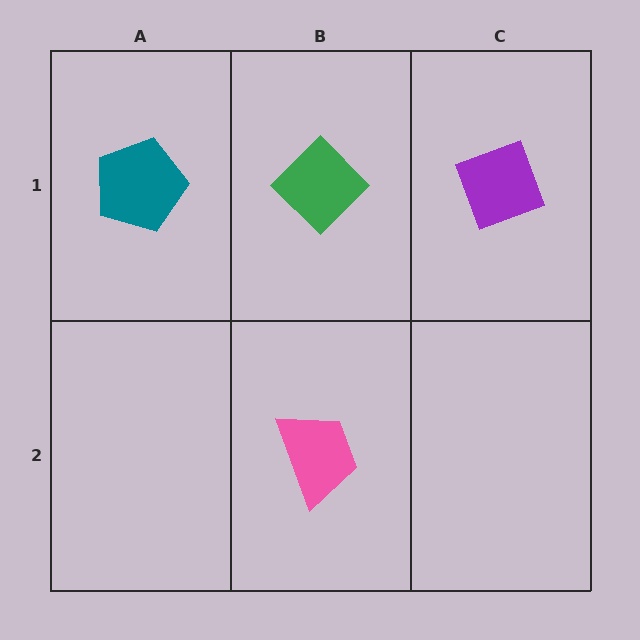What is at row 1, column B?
A green diamond.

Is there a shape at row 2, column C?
No, that cell is empty.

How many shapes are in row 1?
3 shapes.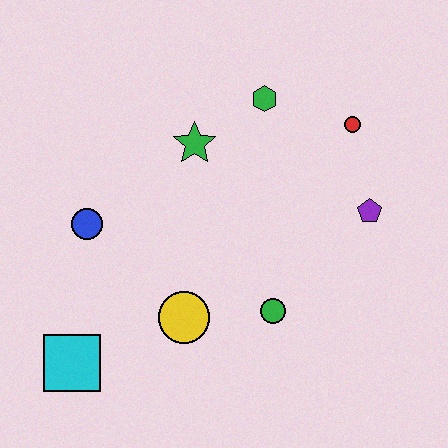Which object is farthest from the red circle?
The cyan square is farthest from the red circle.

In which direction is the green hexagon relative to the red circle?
The green hexagon is to the left of the red circle.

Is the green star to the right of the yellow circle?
Yes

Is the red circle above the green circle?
Yes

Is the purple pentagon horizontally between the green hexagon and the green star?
No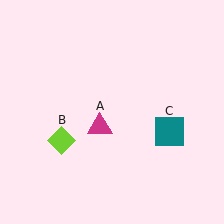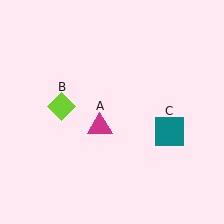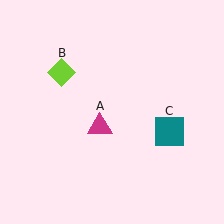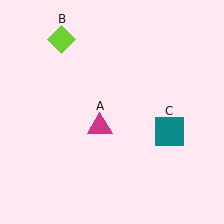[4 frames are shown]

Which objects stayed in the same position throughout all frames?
Magenta triangle (object A) and teal square (object C) remained stationary.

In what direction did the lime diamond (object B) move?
The lime diamond (object B) moved up.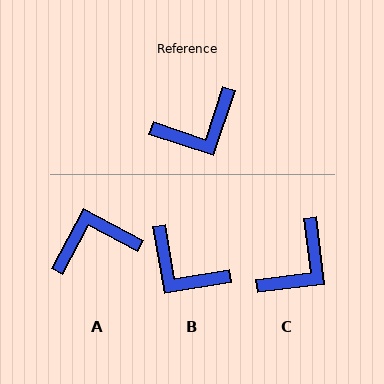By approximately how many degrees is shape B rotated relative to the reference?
Approximately 62 degrees clockwise.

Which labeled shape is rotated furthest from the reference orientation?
A, about 171 degrees away.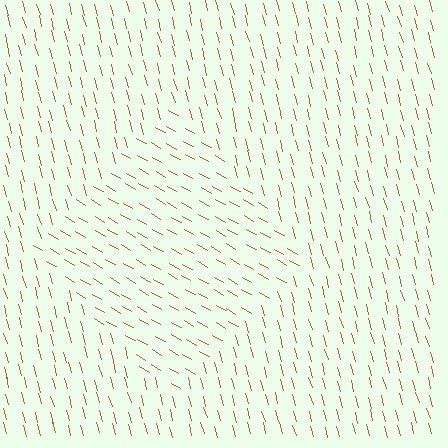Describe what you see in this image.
The image is filled with small brown line segments. A diamond region in the image has lines oriented differently from the surrounding lines, creating a visible texture boundary.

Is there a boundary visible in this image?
Yes, there is a texture boundary formed by a change in line orientation.